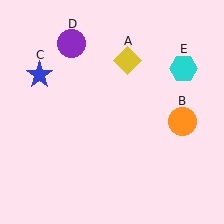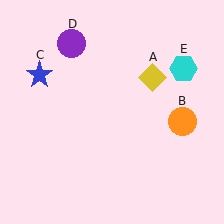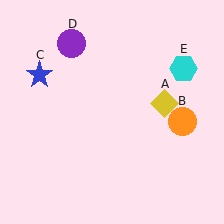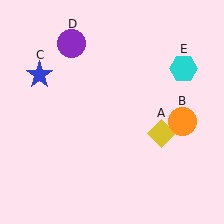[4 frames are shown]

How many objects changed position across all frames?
1 object changed position: yellow diamond (object A).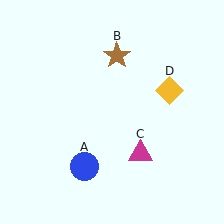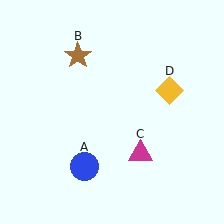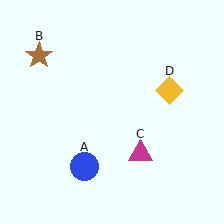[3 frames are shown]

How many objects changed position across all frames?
1 object changed position: brown star (object B).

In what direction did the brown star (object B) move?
The brown star (object B) moved left.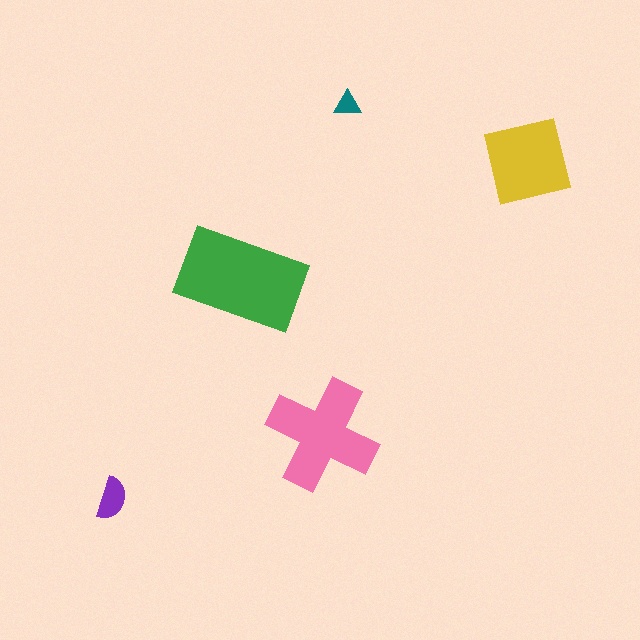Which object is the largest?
The green rectangle.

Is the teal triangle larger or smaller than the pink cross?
Smaller.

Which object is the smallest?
The teal triangle.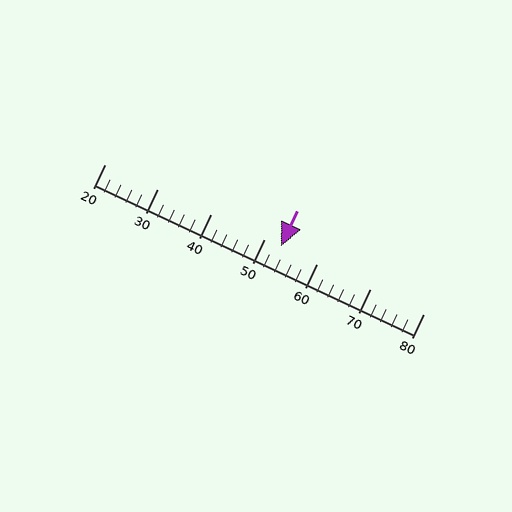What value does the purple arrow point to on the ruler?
The purple arrow points to approximately 53.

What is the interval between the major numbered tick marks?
The major tick marks are spaced 10 units apart.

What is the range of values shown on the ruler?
The ruler shows values from 20 to 80.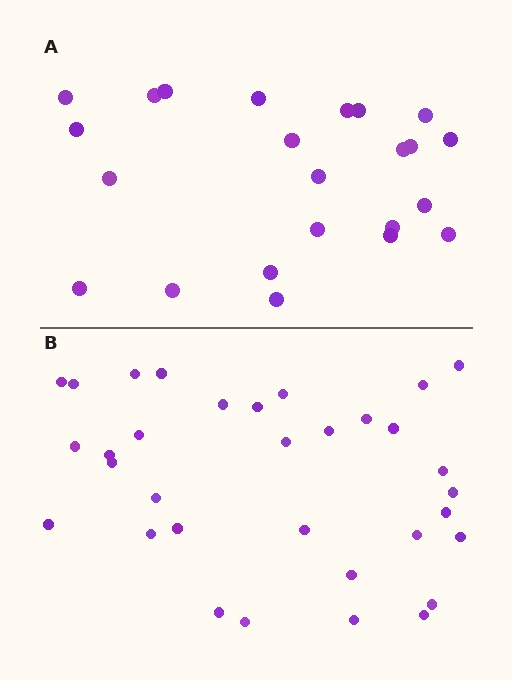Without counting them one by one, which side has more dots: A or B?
Region B (the bottom region) has more dots.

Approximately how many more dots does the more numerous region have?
Region B has roughly 10 or so more dots than region A.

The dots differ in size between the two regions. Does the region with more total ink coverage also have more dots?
No. Region A has more total ink coverage because its dots are larger, but region B actually contains more individual dots. Total area can be misleading — the number of items is what matters here.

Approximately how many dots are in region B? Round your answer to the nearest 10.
About 30 dots. (The exact count is 33, which rounds to 30.)